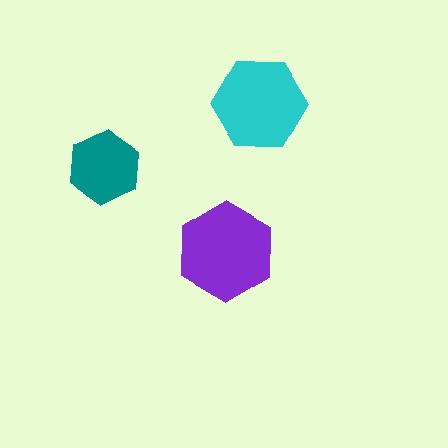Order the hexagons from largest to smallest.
the purple one, the cyan one, the teal one.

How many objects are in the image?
There are 3 objects in the image.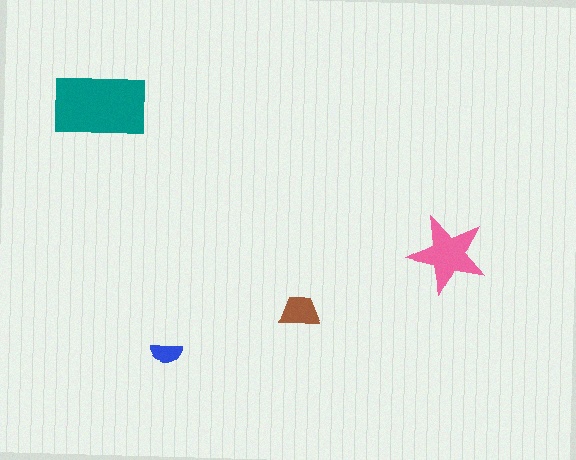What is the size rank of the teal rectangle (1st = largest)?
1st.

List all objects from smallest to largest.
The blue semicircle, the brown trapezoid, the pink star, the teal rectangle.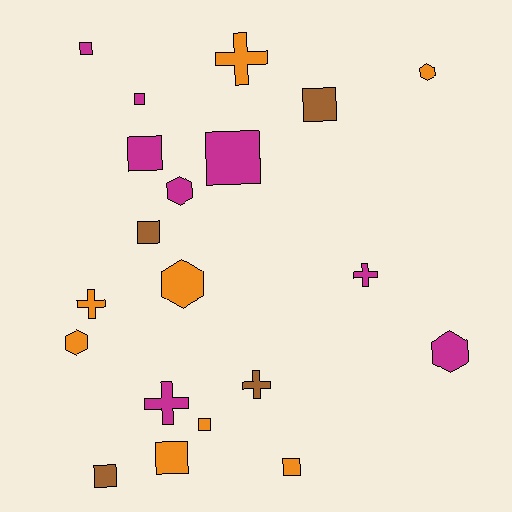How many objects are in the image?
There are 20 objects.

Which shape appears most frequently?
Square, with 10 objects.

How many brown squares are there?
There are 3 brown squares.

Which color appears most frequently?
Magenta, with 8 objects.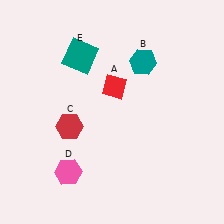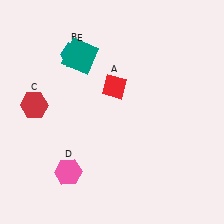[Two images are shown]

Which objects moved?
The objects that moved are: the teal hexagon (B), the red hexagon (C).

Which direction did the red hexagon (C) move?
The red hexagon (C) moved left.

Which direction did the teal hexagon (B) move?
The teal hexagon (B) moved left.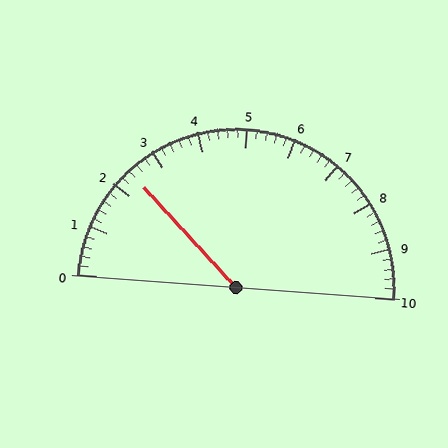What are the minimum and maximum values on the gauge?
The gauge ranges from 0 to 10.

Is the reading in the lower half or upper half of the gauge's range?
The reading is in the lower half of the range (0 to 10).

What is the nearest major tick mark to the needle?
The nearest major tick mark is 2.